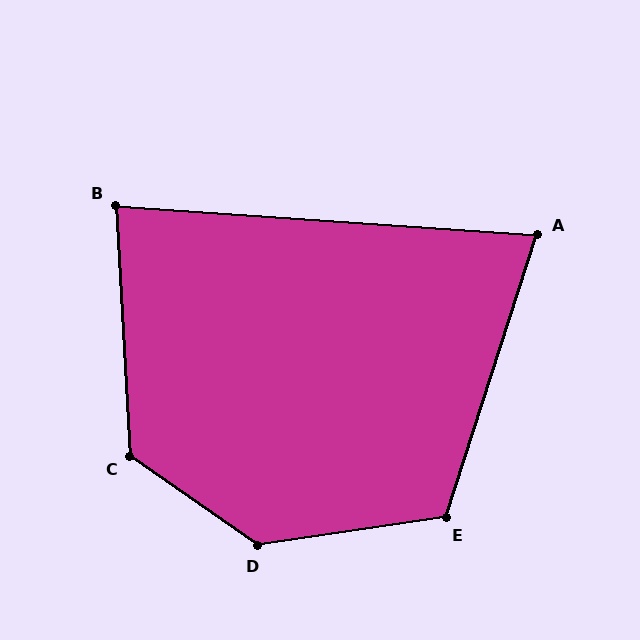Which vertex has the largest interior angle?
D, at approximately 137 degrees.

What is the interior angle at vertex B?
Approximately 83 degrees (acute).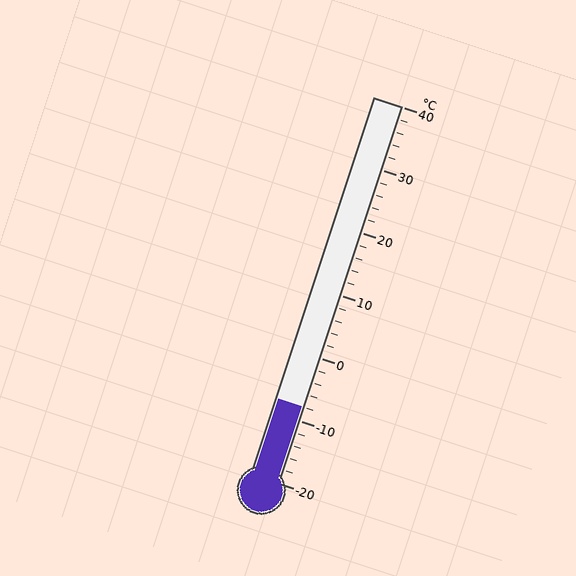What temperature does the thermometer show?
The thermometer shows approximately -8°C.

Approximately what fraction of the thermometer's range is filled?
The thermometer is filled to approximately 20% of its range.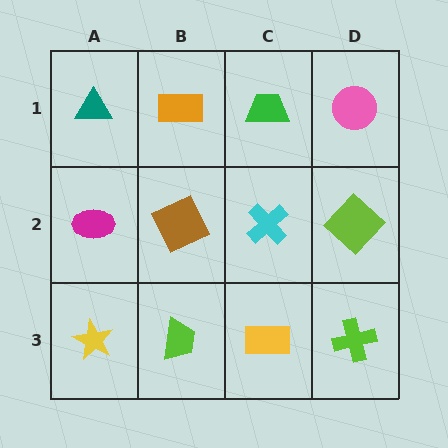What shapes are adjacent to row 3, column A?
A magenta ellipse (row 2, column A), a lime trapezoid (row 3, column B).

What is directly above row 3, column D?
A lime diamond.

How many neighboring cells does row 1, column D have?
2.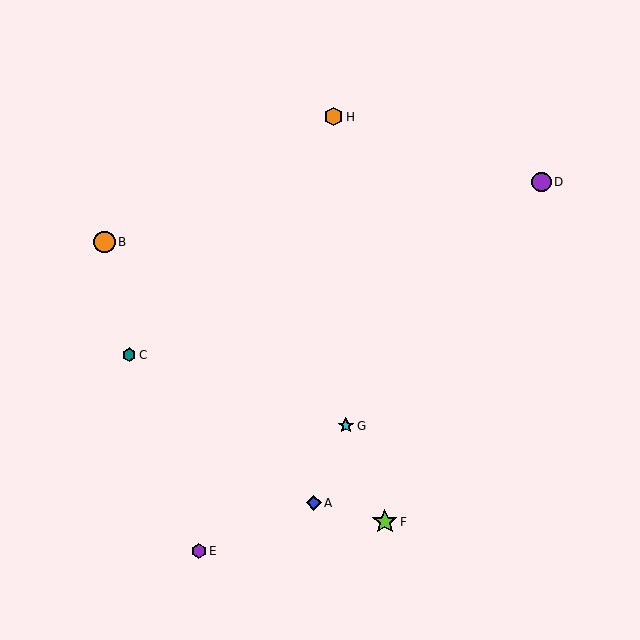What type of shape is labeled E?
Shape E is a purple hexagon.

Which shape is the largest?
The lime star (labeled F) is the largest.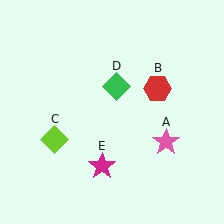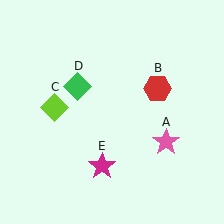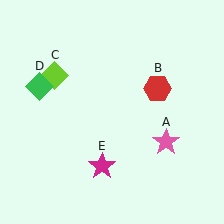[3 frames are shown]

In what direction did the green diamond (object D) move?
The green diamond (object D) moved left.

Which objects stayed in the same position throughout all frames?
Pink star (object A) and red hexagon (object B) and magenta star (object E) remained stationary.